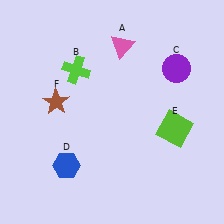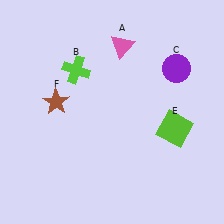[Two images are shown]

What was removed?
The blue hexagon (D) was removed in Image 2.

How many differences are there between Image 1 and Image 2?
There is 1 difference between the two images.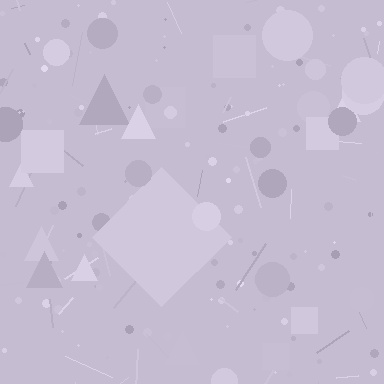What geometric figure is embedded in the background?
A diamond is embedded in the background.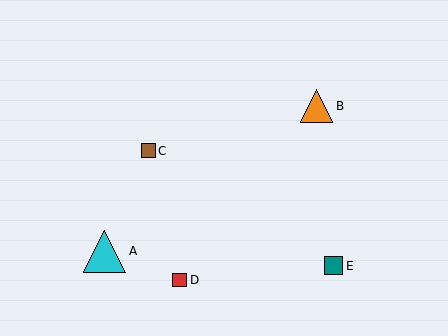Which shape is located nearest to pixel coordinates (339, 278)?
The teal square (labeled E) at (333, 266) is nearest to that location.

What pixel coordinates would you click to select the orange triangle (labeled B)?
Click at (316, 106) to select the orange triangle B.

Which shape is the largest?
The cyan triangle (labeled A) is the largest.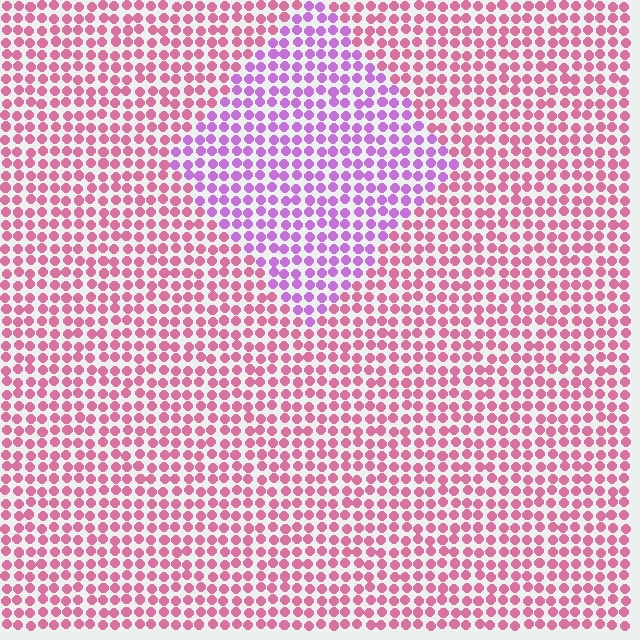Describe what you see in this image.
The image is filled with small pink elements in a uniform arrangement. A diamond-shaped region is visible where the elements are tinted to a slightly different hue, forming a subtle color boundary.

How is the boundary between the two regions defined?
The boundary is defined purely by a slight shift in hue (about 45 degrees). Spacing, size, and orientation are identical on both sides.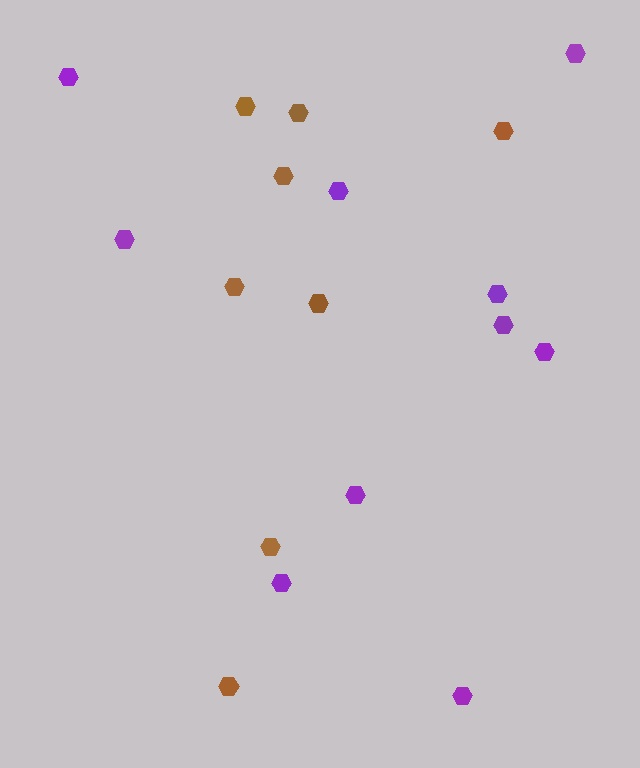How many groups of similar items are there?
There are 2 groups: one group of brown hexagons (8) and one group of purple hexagons (10).